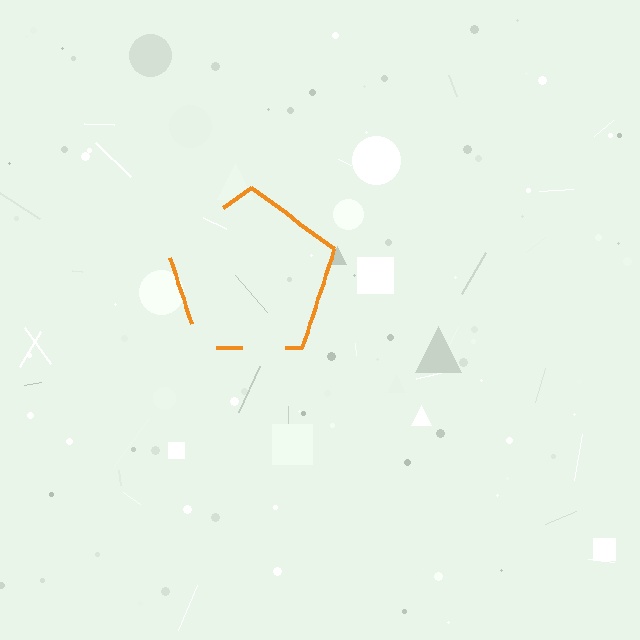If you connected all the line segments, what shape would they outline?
They would outline a pentagon.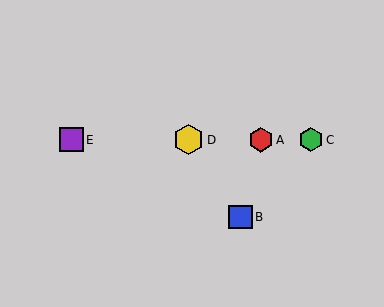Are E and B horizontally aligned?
No, E is at y≈140 and B is at y≈217.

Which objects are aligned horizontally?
Objects A, C, D, E are aligned horizontally.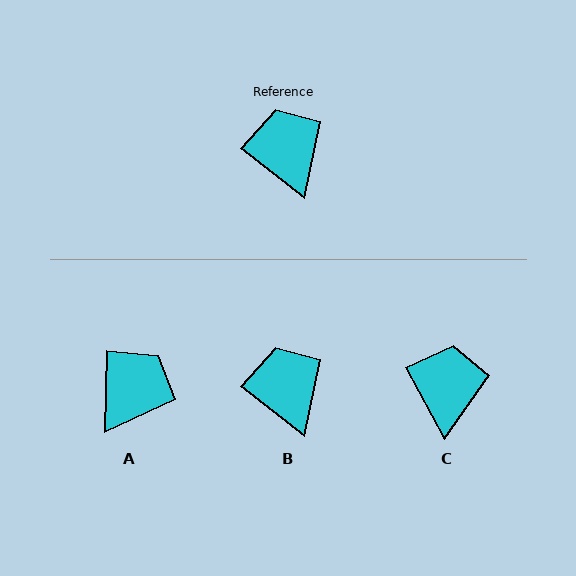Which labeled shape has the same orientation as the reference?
B.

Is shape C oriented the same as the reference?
No, it is off by about 23 degrees.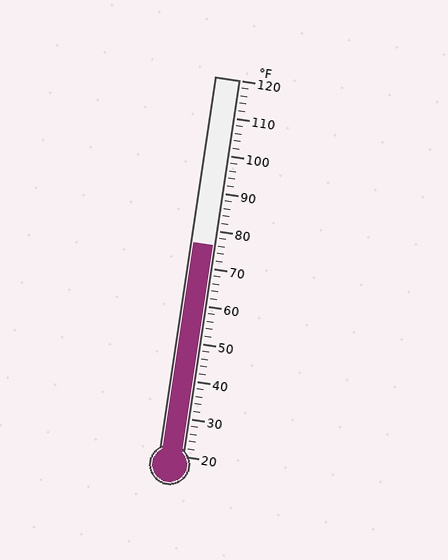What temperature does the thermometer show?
The thermometer shows approximately 76°F.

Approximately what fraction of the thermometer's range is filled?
The thermometer is filled to approximately 55% of its range.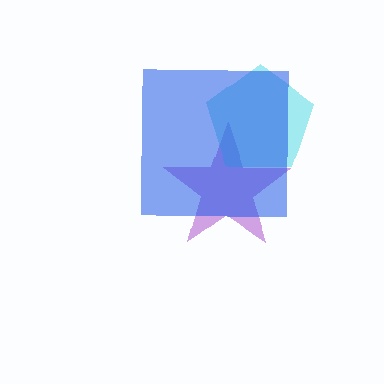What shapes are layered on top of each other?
The layered shapes are: a purple star, a cyan pentagon, a blue square.